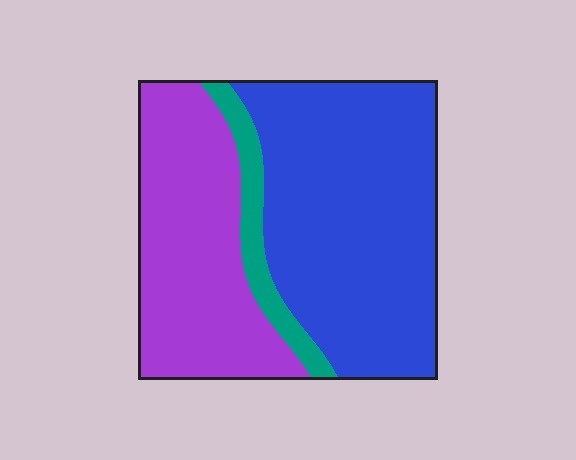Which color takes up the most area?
Blue, at roughly 55%.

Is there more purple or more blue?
Blue.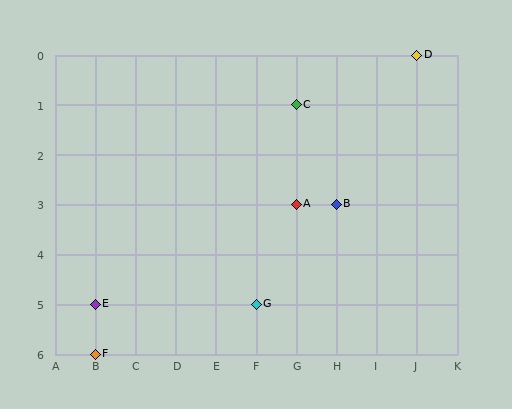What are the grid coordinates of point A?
Point A is at grid coordinates (G, 3).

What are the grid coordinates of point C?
Point C is at grid coordinates (G, 1).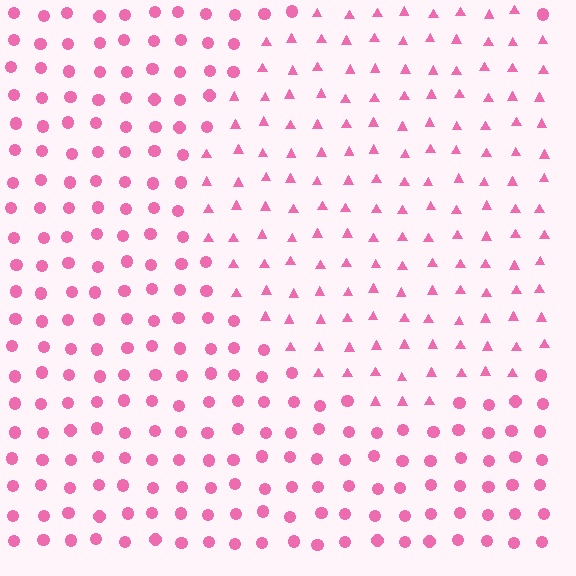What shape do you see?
I see a circle.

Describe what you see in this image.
The image is filled with small pink elements arranged in a uniform grid. A circle-shaped region contains triangles, while the surrounding area contains circles. The boundary is defined purely by the change in element shape.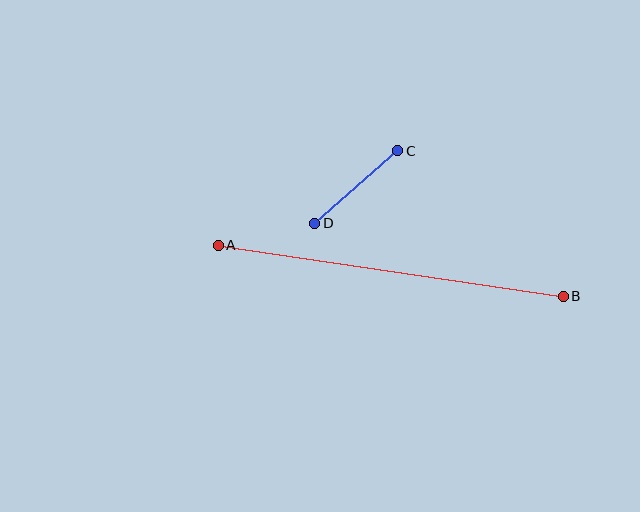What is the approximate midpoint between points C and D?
The midpoint is at approximately (356, 187) pixels.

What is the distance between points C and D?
The distance is approximately 110 pixels.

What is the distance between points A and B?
The distance is approximately 349 pixels.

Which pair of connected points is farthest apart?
Points A and B are farthest apart.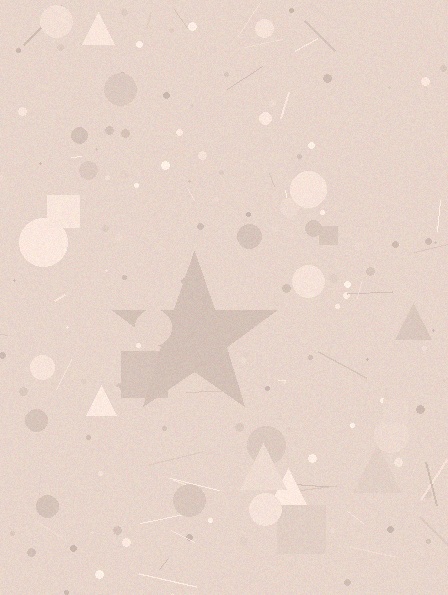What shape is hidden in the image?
A star is hidden in the image.